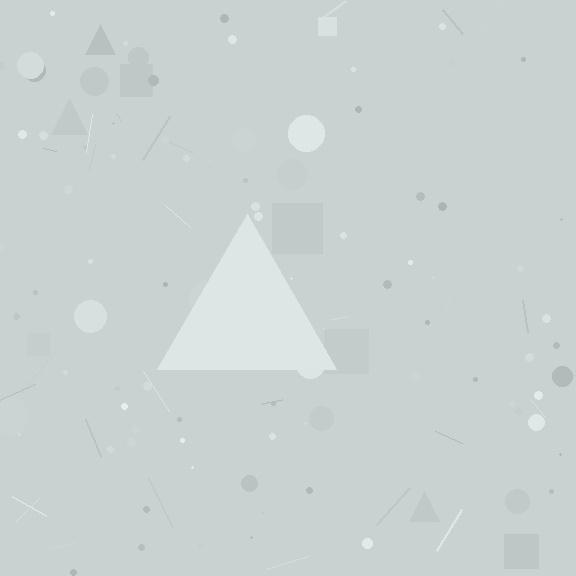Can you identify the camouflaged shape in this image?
The camouflaged shape is a triangle.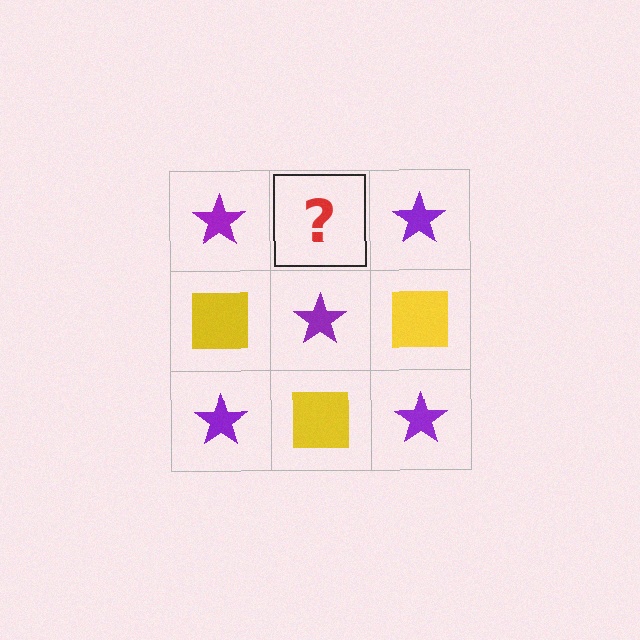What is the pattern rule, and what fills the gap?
The rule is that it alternates purple star and yellow square in a checkerboard pattern. The gap should be filled with a yellow square.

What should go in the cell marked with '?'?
The missing cell should contain a yellow square.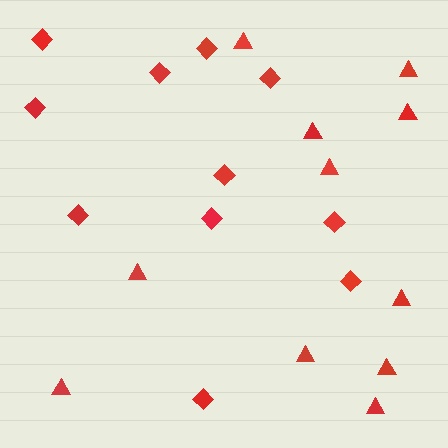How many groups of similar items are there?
There are 2 groups: one group of diamonds (11) and one group of triangles (11).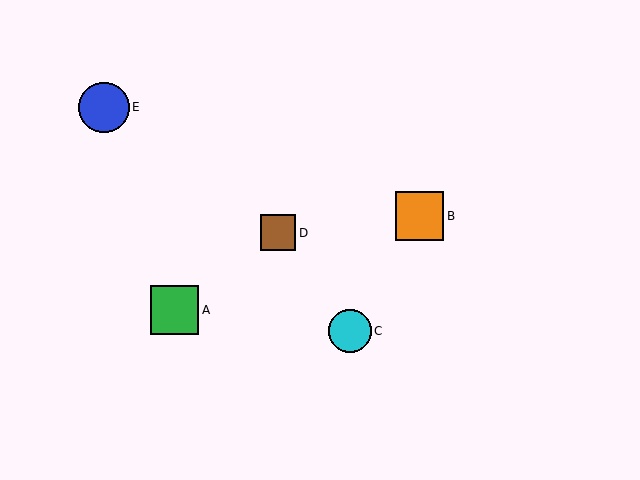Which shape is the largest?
The blue circle (labeled E) is the largest.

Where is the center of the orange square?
The center of the orange square is at (420, 216).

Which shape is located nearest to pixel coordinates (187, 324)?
The green square (labeled A) at (175, 310) is nearest to that location.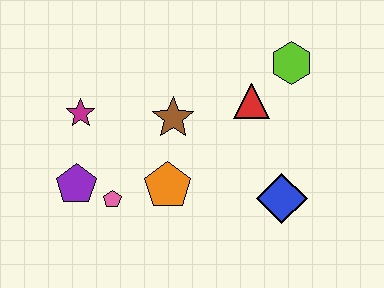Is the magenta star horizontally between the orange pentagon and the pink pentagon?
No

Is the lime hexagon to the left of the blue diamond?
No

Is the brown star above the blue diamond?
Yes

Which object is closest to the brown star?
The orange pentagon is closest to the brown star.